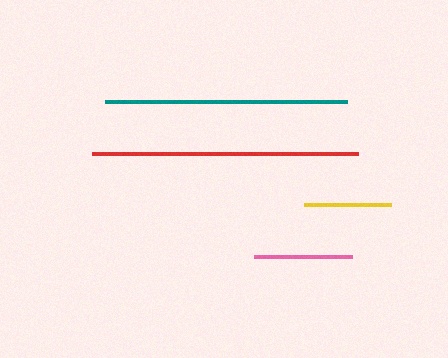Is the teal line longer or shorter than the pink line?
The teal line is longer than the pink line.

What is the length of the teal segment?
The teal segment is approximately 242 pixels long.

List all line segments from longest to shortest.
From longest to shortest: red, teal, pink, yellow.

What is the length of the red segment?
The red segment is approximately 267 pixels long.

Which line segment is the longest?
The red line is the longest at approximately 267 pixels.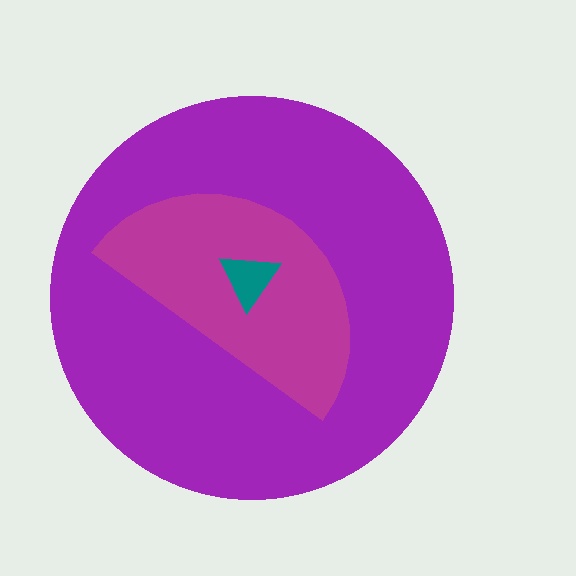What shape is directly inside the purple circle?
The magenta semicircle.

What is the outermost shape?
The purple circle.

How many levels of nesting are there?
3.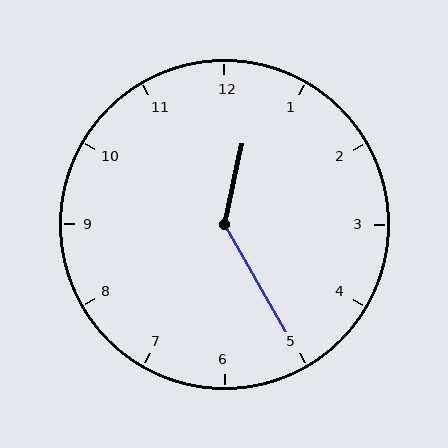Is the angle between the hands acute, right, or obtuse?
It is obtuse.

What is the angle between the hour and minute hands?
Approximately 138 degrees.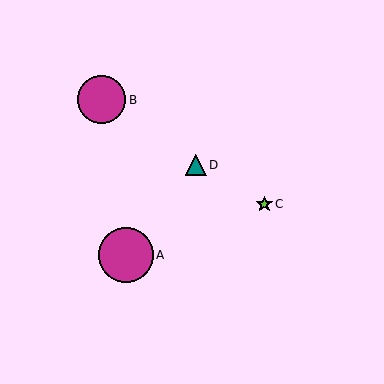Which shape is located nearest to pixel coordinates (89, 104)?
The magenta circle (labeled B) at (101, 100) is nearest to that location.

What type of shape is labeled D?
Shape D is a teal triangle.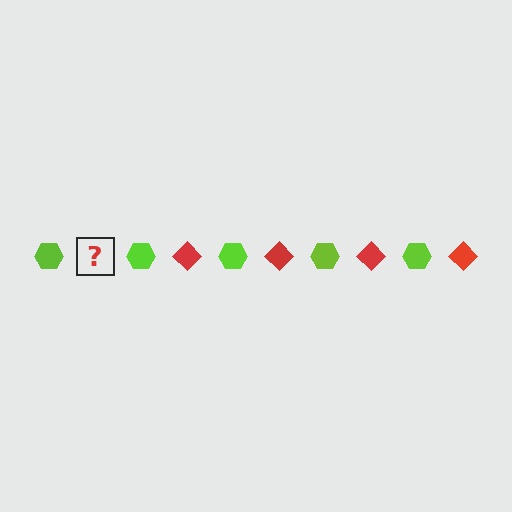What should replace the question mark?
The question mark should be replaced with a red diamond.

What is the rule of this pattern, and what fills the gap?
The rule is that the pattern alternates between lime hexagon and red diamond. The gap should be filled with a red diamond.